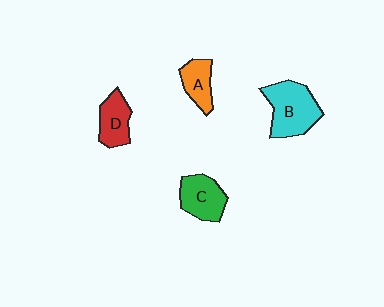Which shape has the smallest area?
Shape A (orange).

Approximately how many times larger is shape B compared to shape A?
Approximately 1.8 times.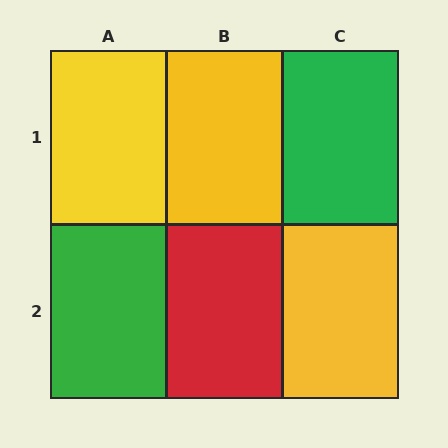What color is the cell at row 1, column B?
Yellow.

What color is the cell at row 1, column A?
Yellow.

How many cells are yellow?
3 cells are yellow.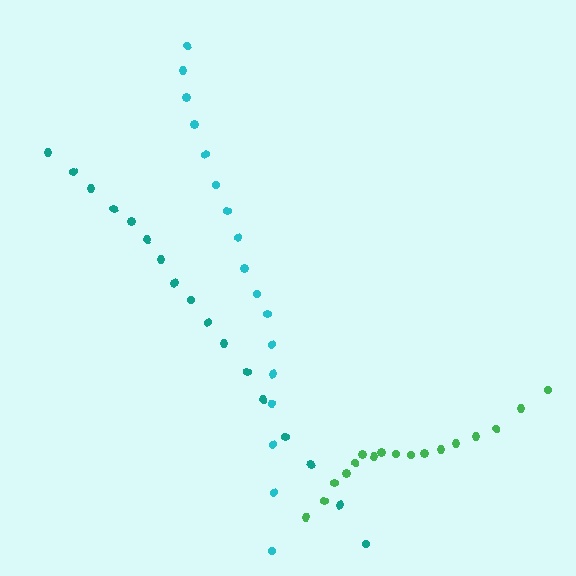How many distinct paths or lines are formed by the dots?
There are 3 distinct paths.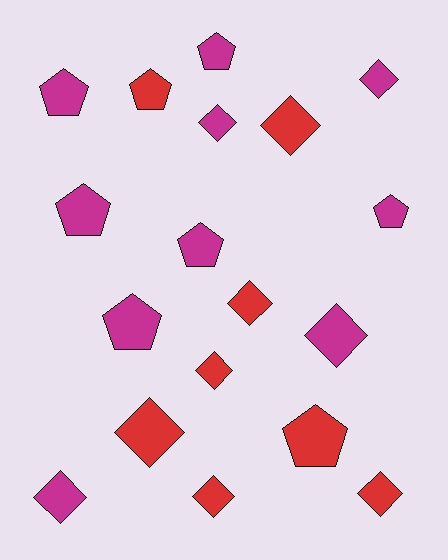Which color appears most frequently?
Magenta, with 10 objects.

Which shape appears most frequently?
Diamond, with 10 objects.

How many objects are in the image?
There are 18 objects.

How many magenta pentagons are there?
There are 6 magenta pentagons.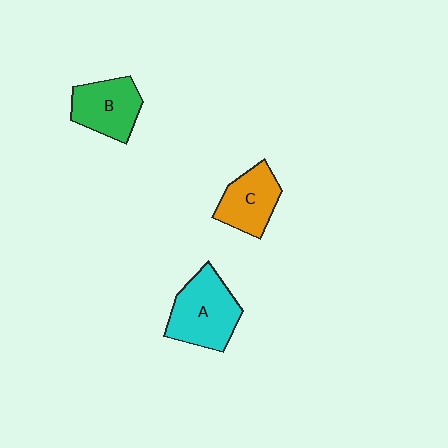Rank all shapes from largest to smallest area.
From largest to smallest: A (cyan), B (green), C (orange).